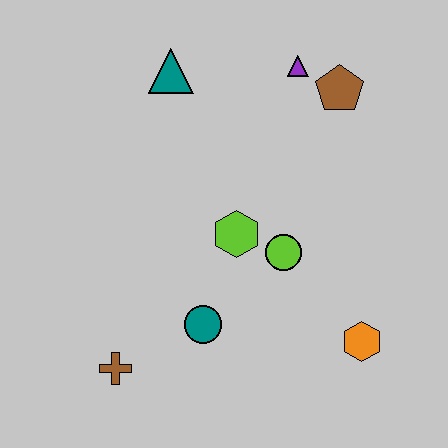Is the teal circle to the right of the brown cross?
Yes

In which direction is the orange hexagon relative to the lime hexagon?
The orange hexagon is to the right of the lime hexagon.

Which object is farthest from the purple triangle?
The brown cross is farthest from the purple triangle.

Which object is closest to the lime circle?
The lime hexagon is closest to the lime circle.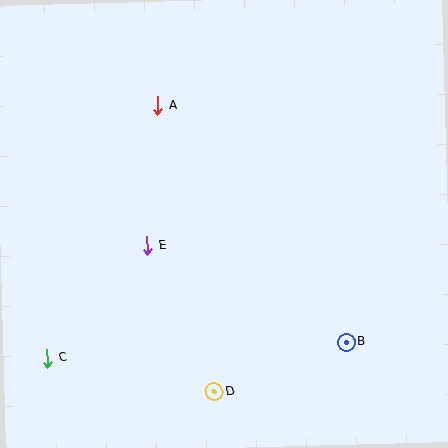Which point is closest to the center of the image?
Point E at (147, 245) is closest to the center.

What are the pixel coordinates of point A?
Point A is at (158, 105).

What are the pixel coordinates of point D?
Point D is at (214, 392).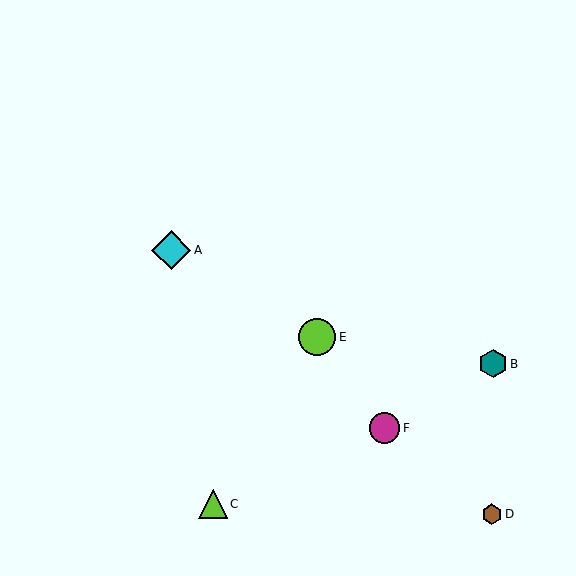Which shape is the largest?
The cyan diamond (labeled A) is the largest.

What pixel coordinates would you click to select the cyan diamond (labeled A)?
Click at (171, 250) to select the cyan diamond A.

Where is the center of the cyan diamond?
The center of the cyan diamond is at (171, 250).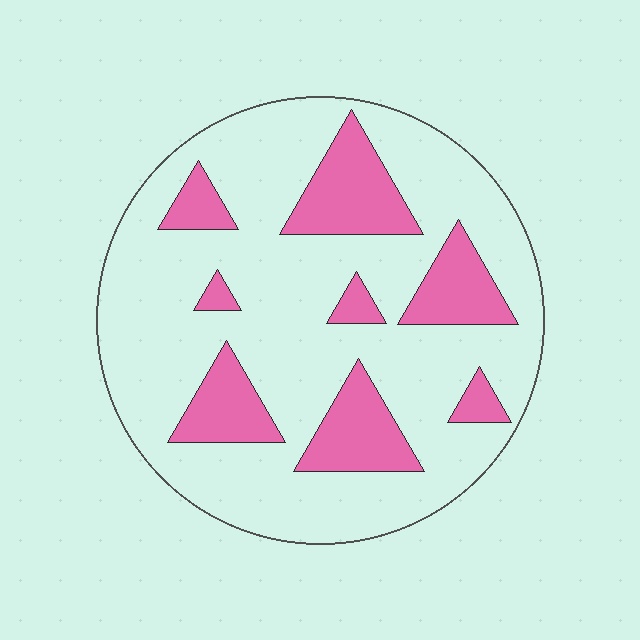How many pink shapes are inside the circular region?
8.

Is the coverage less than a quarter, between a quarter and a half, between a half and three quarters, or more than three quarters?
Less than a quarter.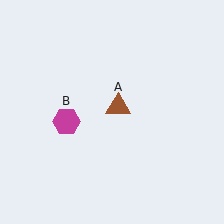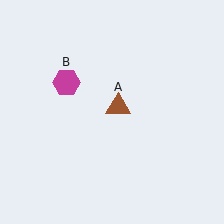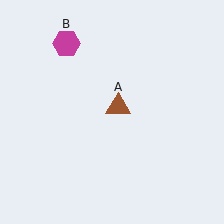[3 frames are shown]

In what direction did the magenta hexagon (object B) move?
The magenta hexagon (object B) moved up.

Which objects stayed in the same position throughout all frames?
Brown triangle (object A) remained stationary.